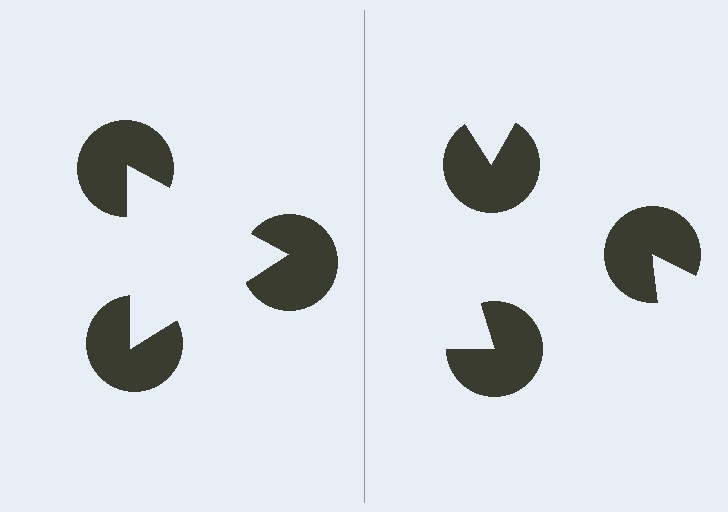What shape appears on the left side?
An illusory triangle.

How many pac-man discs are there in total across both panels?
6 — 3 on each side.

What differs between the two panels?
The pac-man discs are positioned identically on both sides; only the wedge orientations differ. On the left they align to a triangle; on the right they are misaligned.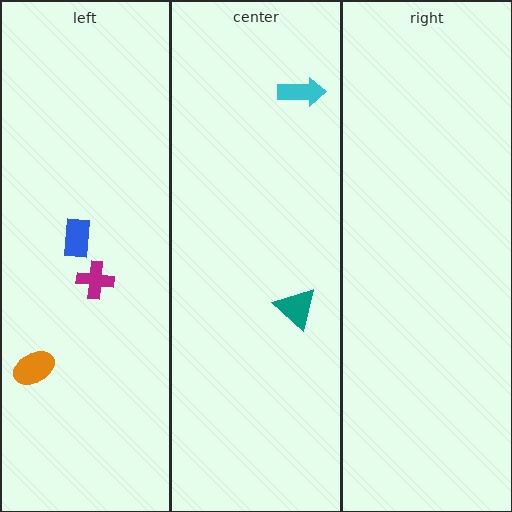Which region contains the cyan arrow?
The center region.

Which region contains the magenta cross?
The left region.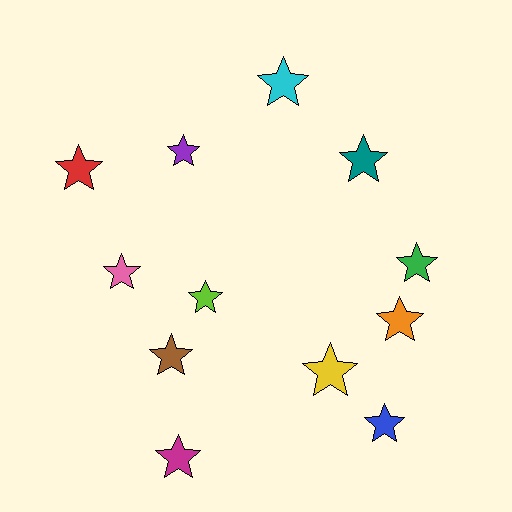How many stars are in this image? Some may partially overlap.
There are 12 stars.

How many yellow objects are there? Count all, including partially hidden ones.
There is 1 yellow object.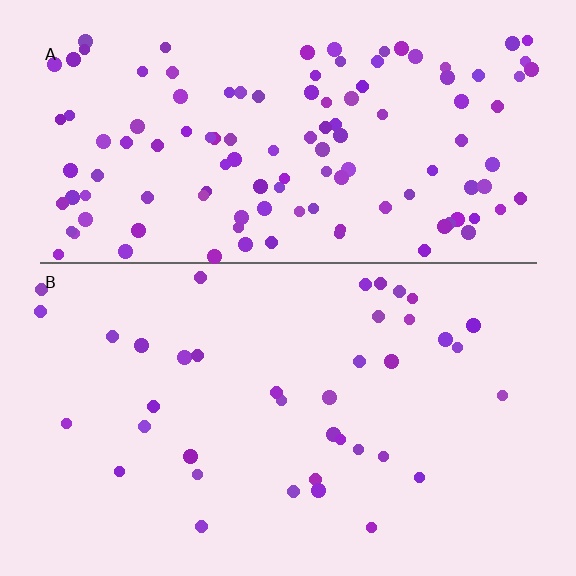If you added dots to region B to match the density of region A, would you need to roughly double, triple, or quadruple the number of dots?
Approximately triple.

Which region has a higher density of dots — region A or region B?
A (the top).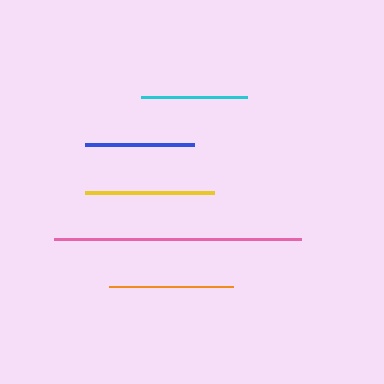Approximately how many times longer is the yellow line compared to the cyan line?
The yellow line is approximately 1.2 times the length of the cyan line.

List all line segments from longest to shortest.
From longest to shortest: pink, yellow, orange, blue, cyan.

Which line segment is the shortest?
The cyan line is the shortest at approximately 106 pixels.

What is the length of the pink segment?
The pink segment is approximately 247 pixels long.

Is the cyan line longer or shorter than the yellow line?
The yellow line is longer than the cyan line.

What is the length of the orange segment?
The orange segment is approximately 124 pixels long.